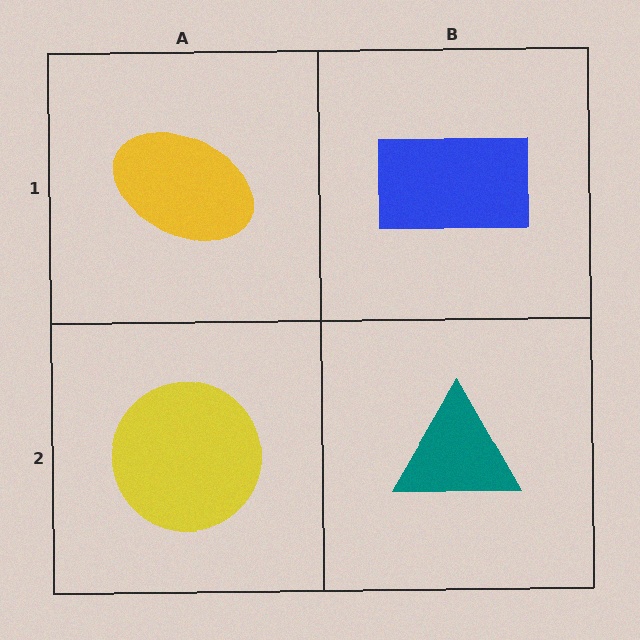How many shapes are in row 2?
2 shapes.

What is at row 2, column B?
A teal triangle.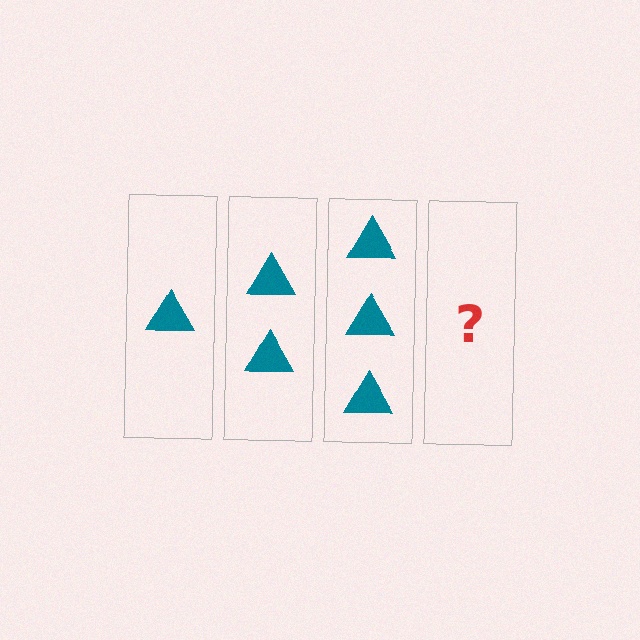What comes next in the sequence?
The next element should be 4 triangles.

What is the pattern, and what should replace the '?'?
The pattern is that each step adds one more triangle. The '?' should be 4 triangles.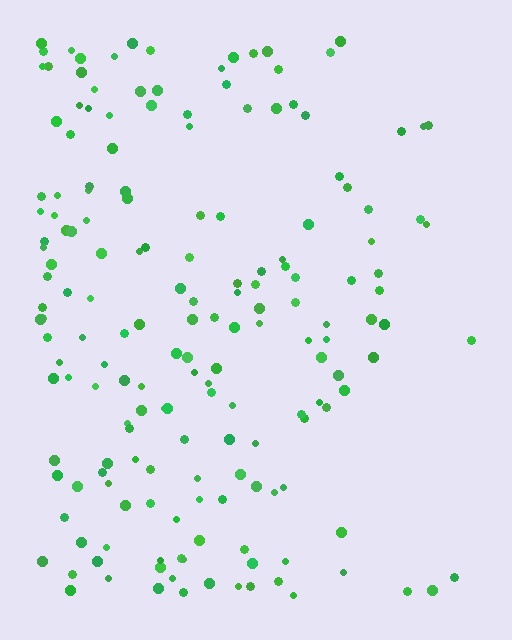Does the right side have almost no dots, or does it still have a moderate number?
Still a moderate number, just noticeably fewer than the left.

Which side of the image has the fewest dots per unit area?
The right.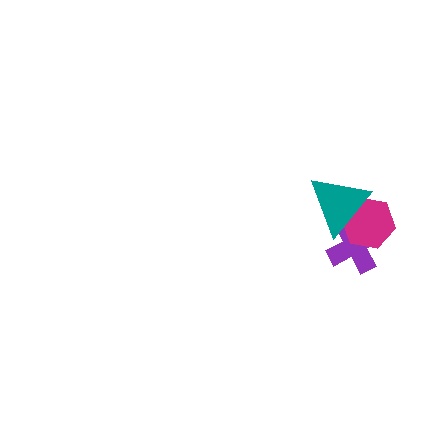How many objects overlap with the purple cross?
2 objects overlap with the purple cross.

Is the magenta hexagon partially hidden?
Yes, it is partially covered by another shape.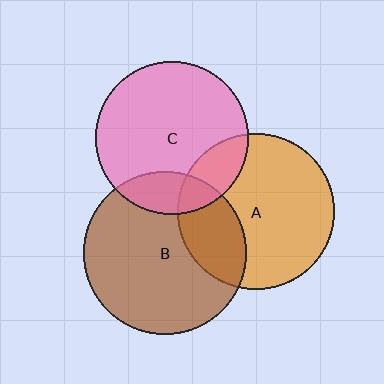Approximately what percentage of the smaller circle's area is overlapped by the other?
Approximately 15%.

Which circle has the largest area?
Circle B (brown).